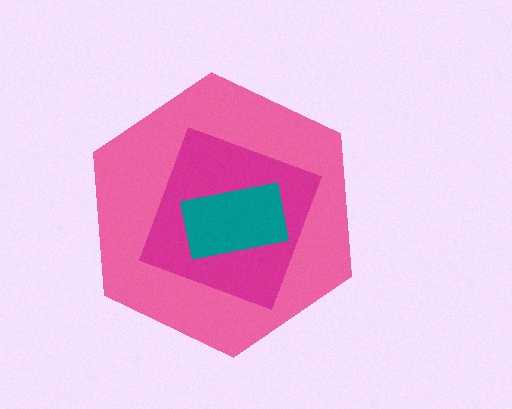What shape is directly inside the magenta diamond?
The teal rectangle.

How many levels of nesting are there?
3.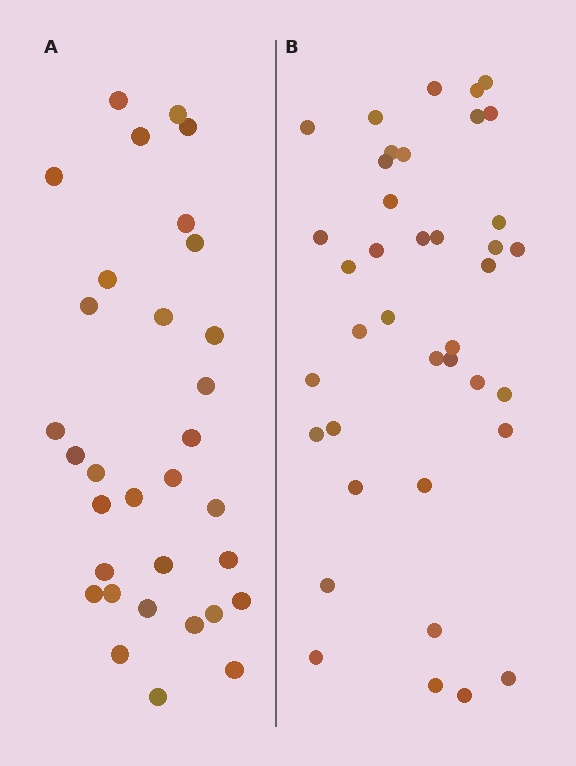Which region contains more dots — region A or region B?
Region B (the right region) has more dots.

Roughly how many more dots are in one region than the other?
Region B has roughly 8 or so more dots than region A.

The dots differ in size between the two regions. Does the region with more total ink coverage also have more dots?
No. Region A has more total ink coverage because its dots are larger, but region B actually contains more individual dots. Total area can be misleading — the number of items is what matters here.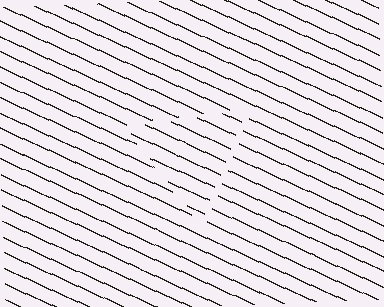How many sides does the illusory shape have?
3 sides — the line-ends trace a triangle.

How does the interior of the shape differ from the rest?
The interior of the shape contains the same grating, shifted by half a period — the contour is defined by the phase discontinuity where line-ends from the inner and outer gratings abut.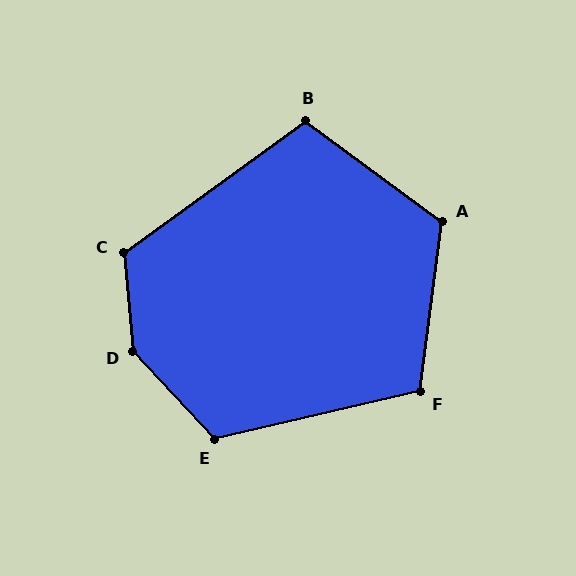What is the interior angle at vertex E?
Approximately 120 degrees (obtuse).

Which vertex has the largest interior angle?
D, at approximately 142 degrees.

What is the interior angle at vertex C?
Approximately 121 degrees (obtuse).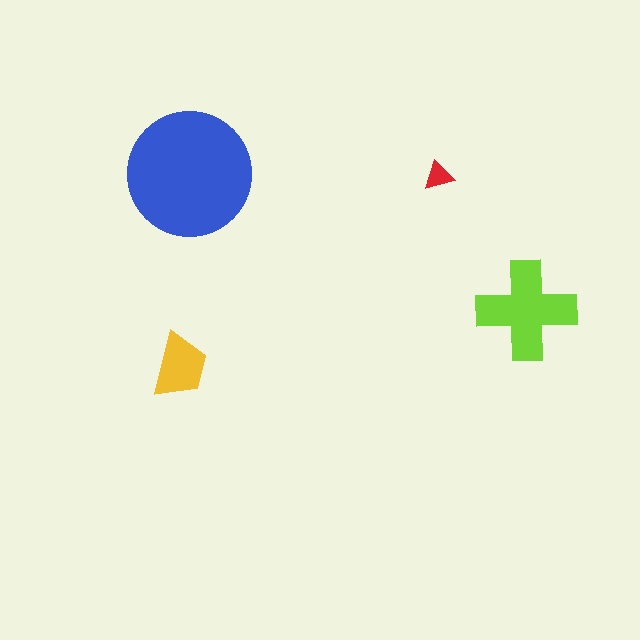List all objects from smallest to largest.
The red triangle, the yellow trapezoid, the lime cross, the blue circle.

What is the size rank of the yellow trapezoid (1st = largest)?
3rd.